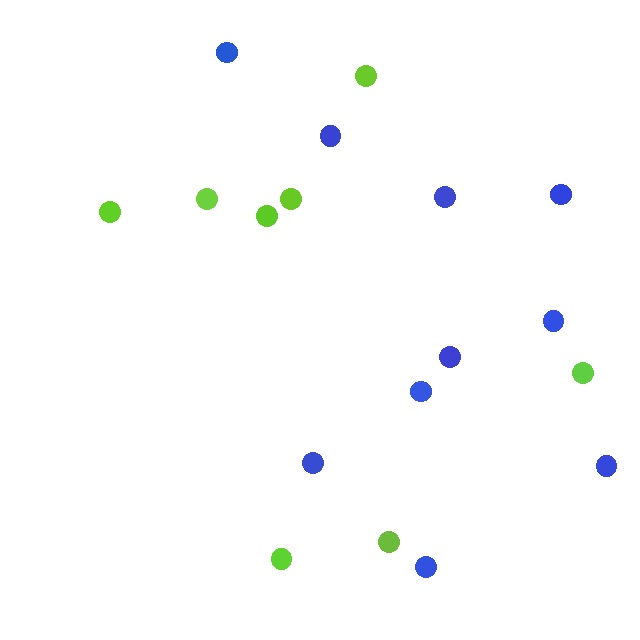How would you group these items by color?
There are 2 groups: one group of lime circles (8) and one group of blue circles (10).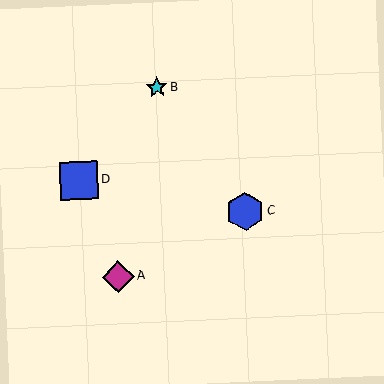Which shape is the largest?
The blue hexagon (labeled C) is the largest.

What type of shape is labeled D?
Shape D is a blue square.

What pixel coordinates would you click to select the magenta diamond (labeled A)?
Click at (118, 277) to select the magenta diamond A.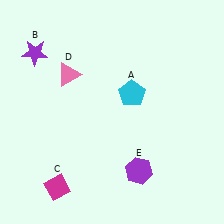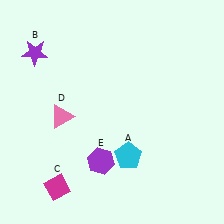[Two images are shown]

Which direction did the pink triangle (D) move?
The pink triangle (D) moved down.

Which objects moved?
The objects that moved are: the cyan pentagon (A), the pink triangle (D), the purple hexagon (E).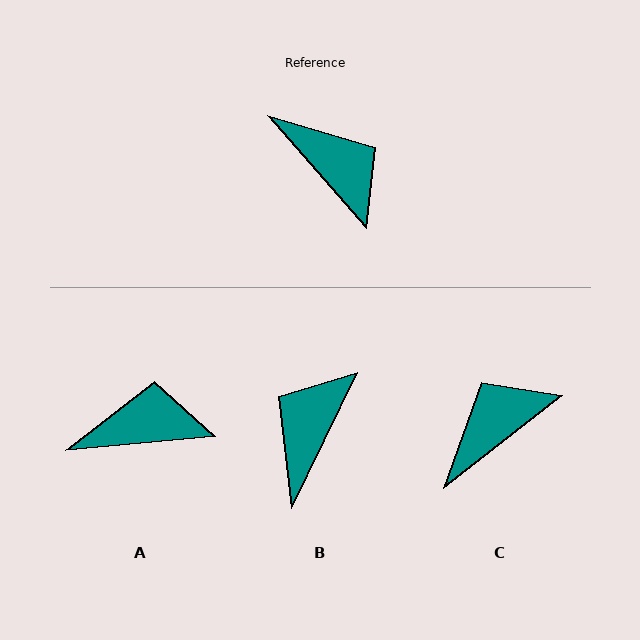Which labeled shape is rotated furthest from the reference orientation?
B, about 113 degrees away.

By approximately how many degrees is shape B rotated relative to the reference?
Approximately 113 degrees counter-clockwise.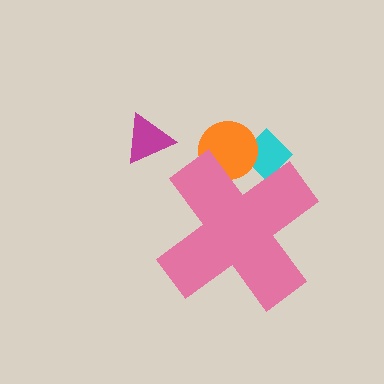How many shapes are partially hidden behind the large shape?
2 shapes are partially hidden.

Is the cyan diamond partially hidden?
Yes, the cyan diamond is partially hidden behind the pink cross.